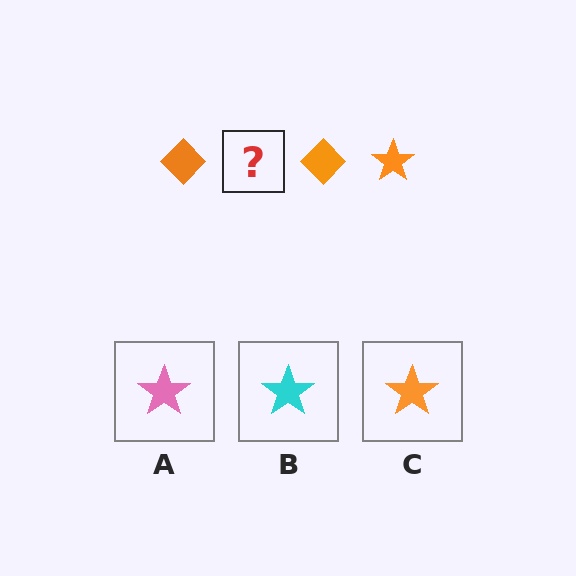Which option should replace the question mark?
Option C.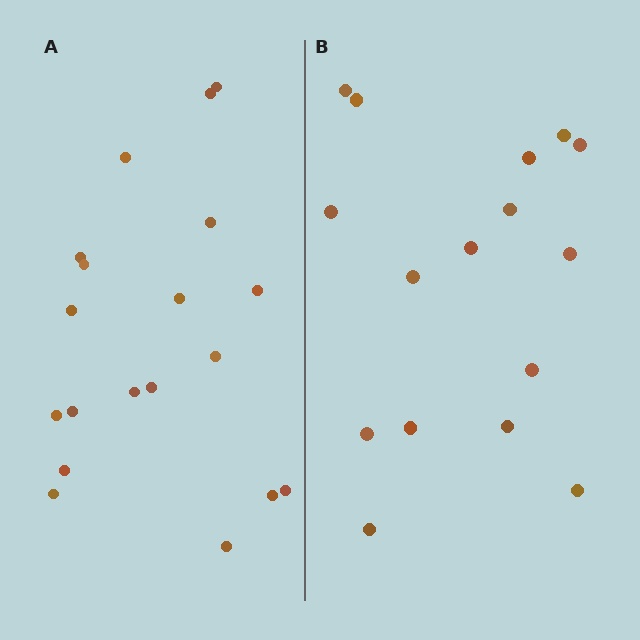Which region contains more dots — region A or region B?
Region A (the left region) has more dots.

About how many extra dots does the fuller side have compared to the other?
Region A has just a few more — roughly 2 or 3 more dots than region B.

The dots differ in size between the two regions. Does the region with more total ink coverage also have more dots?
No. Region B has more total ink coverage because its dots are larger, but region A actually contains more individual dots. Total area can be misleading — the number of items is what matters here.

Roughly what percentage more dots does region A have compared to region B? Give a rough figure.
About 20% more.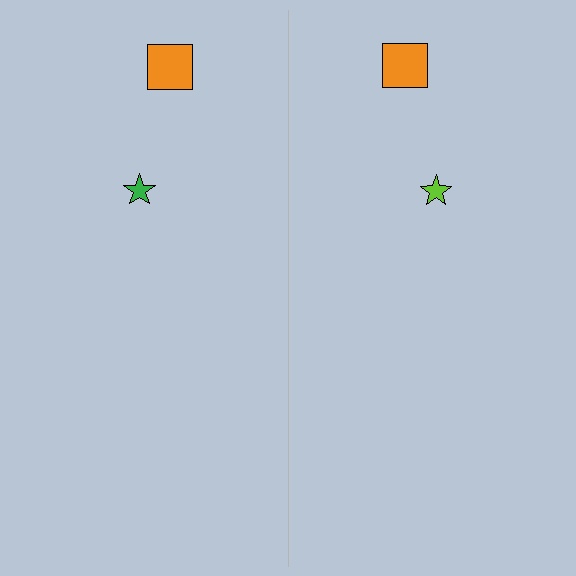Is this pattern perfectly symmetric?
No, the pattern is not perfectly symmetric. The lime star on the right side breaks the symmetry — its mirror counterpart is green.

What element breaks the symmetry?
The lime star on the right side breaks the symmetry — its mirror counterpart is green.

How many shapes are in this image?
There are 4 shapes in this image.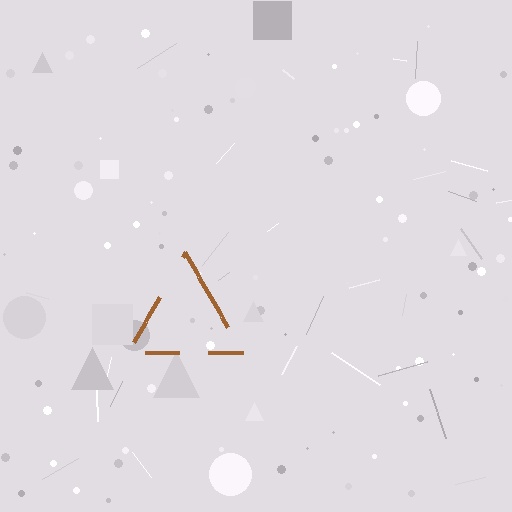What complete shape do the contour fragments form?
The contour fragments form a triangle.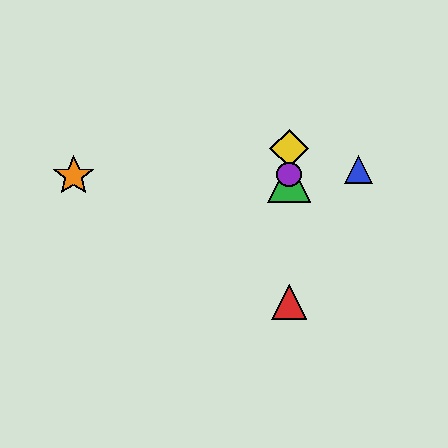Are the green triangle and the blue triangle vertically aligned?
No, the green triangle is at x≈289 and the blue triangle is at x≈359.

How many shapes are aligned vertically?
4 shapes (the red triangle, the green triangle, the yellow diamond, the purple circle) are aligned vertically.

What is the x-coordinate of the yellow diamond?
The yellow diamond is at x≈289.